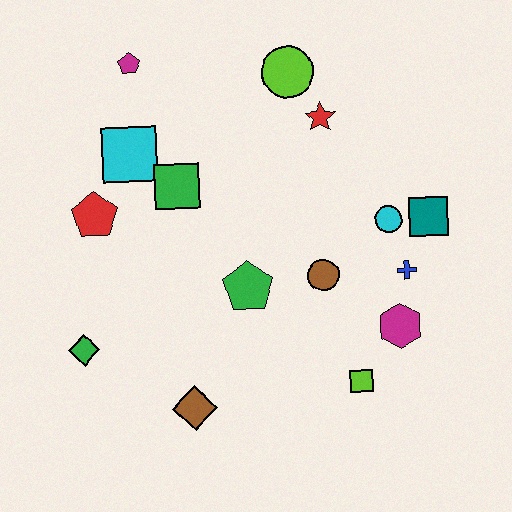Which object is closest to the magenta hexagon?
The blue cross is closest to the magenta hexagon.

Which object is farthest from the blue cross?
The magenta pentagon is farthest from the blue cross.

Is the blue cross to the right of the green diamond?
Yes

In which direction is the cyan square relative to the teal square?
The cyan square is to the left of the teal square.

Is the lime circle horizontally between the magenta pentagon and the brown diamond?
No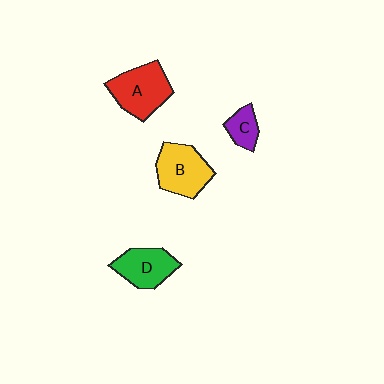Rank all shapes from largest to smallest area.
From largest to smallest: A (red), B (yellow), D (green), C (purple).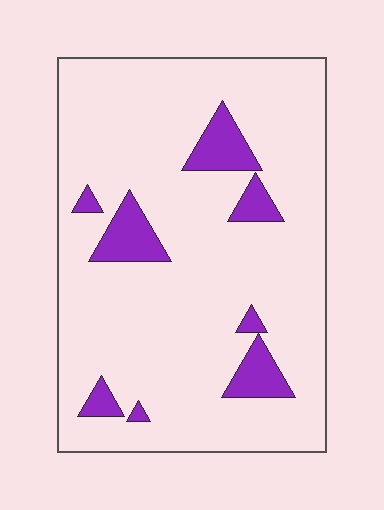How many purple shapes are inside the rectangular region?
8.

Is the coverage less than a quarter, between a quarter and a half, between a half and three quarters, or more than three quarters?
Less than a quarter.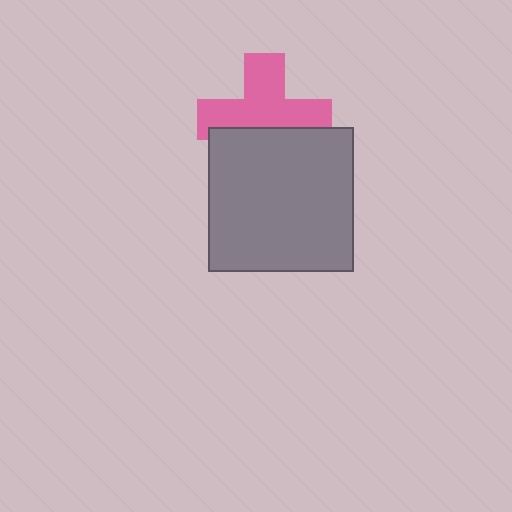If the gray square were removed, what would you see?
You would see the complete pink cross.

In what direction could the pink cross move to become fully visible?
The pink cross could move up. That would shift it out from behind the gray square entirely.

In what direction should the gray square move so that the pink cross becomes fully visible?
The gray square should move down. That is the shortest direction to clear the overlap and leave the pink cross fully visible.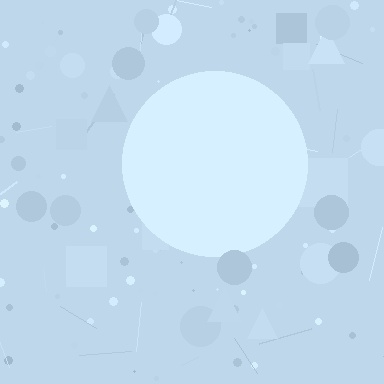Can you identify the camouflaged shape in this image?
The camouflaged shape is a circle.